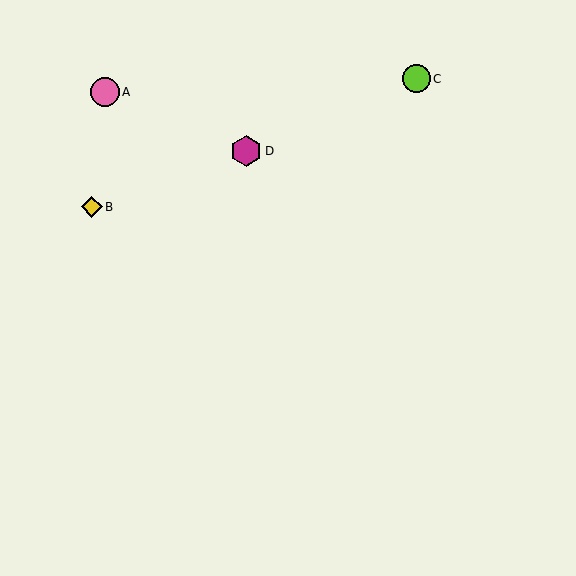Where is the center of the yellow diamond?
The center of the yellow diamond is at (92, 207).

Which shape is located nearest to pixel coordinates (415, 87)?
The lime circle (labeled C) at (416, 79) is nearest to that location.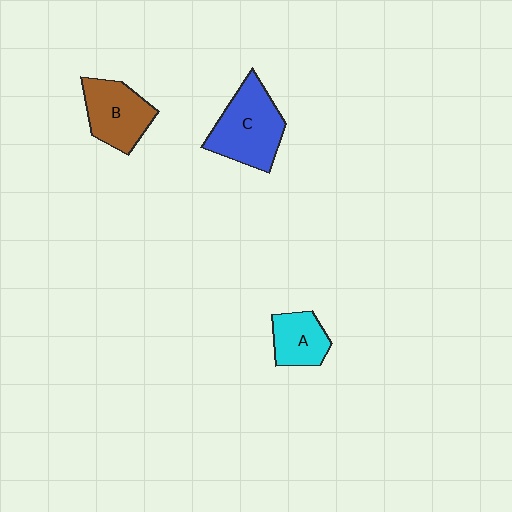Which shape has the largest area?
Shape C (blue).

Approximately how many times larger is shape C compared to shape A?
Approximately 1.8 times.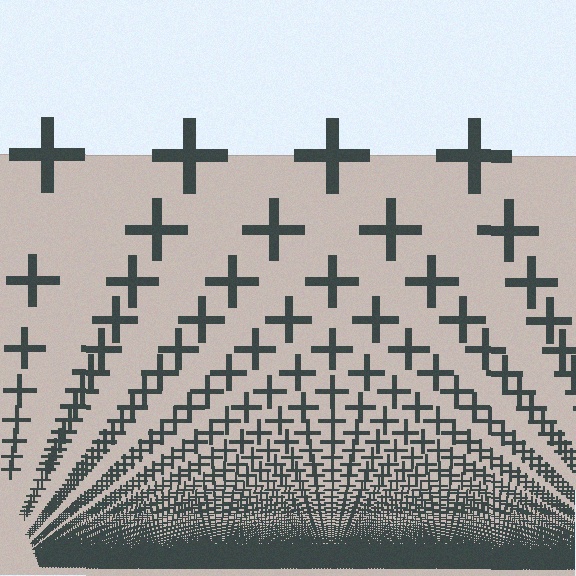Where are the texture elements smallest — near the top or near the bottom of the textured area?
Near the bottom.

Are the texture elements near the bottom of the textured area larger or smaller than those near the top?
Smaller. The gradient is inverted — elements near the bottom are smaller and denser.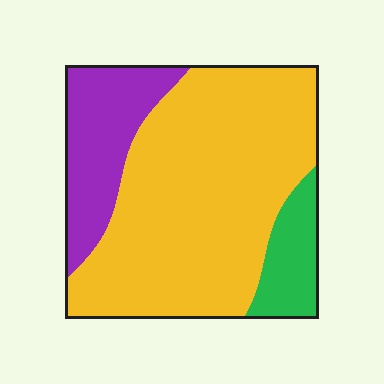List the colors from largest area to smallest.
From largest to smallest: yellow, purple, green.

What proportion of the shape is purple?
Purple covers 21% of the shape.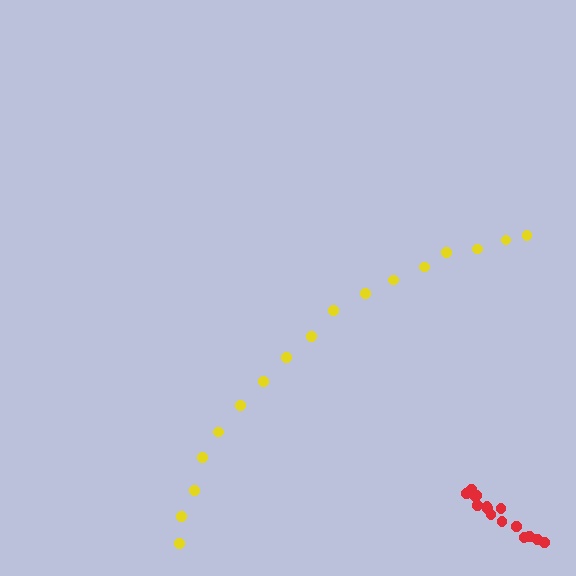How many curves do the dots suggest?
There are 2 distinct paths.